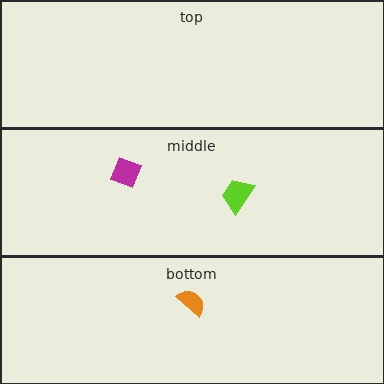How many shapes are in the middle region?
2.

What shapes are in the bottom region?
The orange semicircle.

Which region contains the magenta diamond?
The middle region.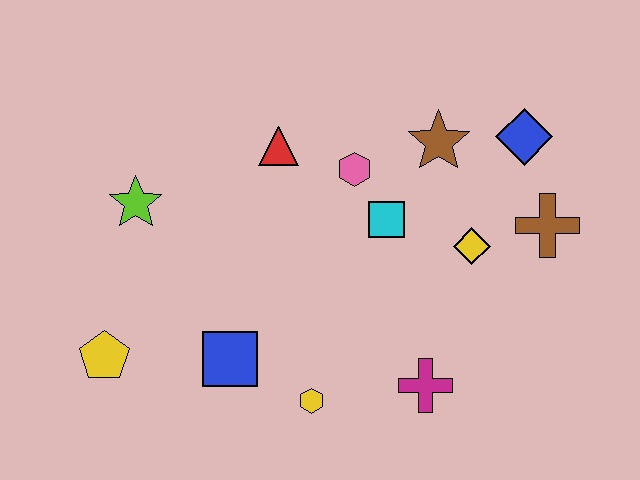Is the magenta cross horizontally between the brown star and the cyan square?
Yes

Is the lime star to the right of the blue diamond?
No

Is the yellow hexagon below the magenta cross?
Yes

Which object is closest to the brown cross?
The yellow diamond is closest to the brown cross.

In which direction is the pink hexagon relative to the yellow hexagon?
The pink hexagon is above the yellow hexagon.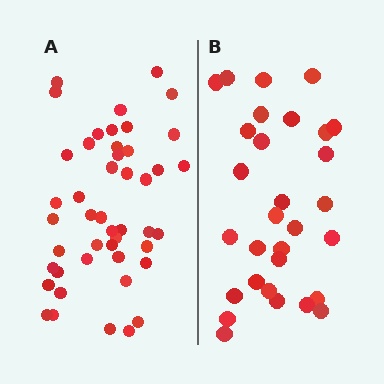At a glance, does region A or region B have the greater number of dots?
Region A (the left region) has more dots.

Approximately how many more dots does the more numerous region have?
Region A has approximately 15 more dots than region B.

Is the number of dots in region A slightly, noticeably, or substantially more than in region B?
Region A has substantially more. The ratio is roughly 1.5 to 1.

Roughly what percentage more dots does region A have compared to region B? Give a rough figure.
About 55% more.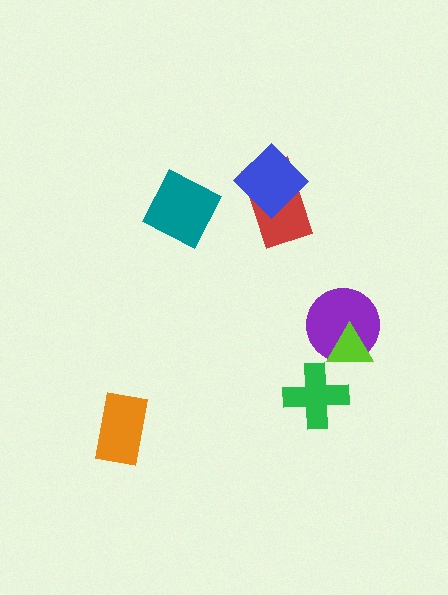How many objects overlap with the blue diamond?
1 object overlaps with the blue diamond.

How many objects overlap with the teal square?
0 objects overlap with the teal square.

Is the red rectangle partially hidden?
Yes, it is partially covered by another shape.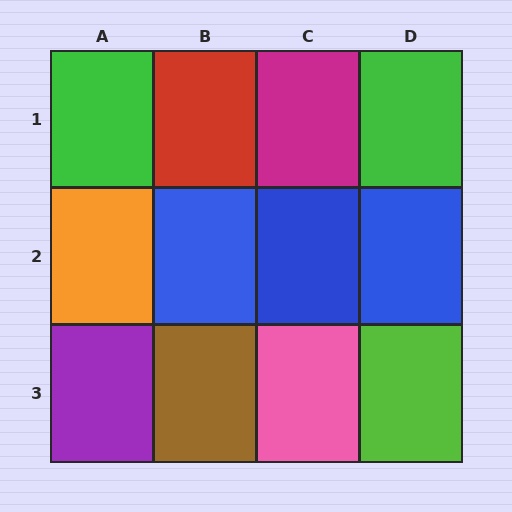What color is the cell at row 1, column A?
Green.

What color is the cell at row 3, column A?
Purple.